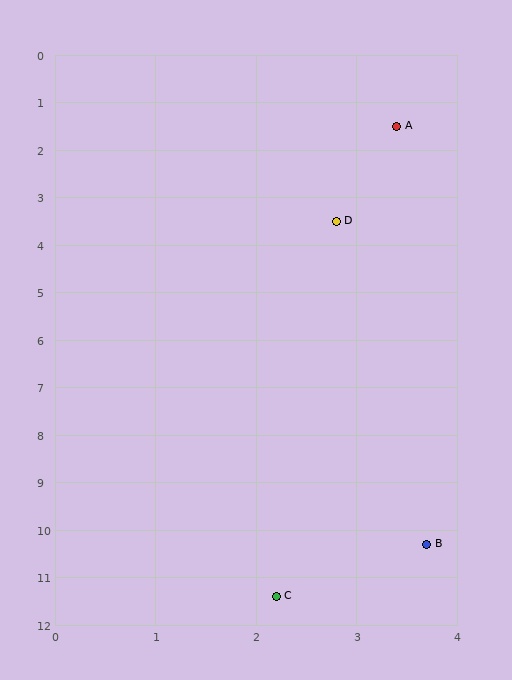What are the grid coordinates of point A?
Point A is at approximately (3.4, 1.5).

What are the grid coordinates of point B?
Point B is at approximately (3.7, 10.3).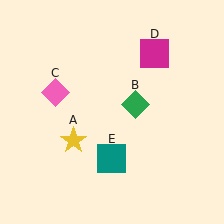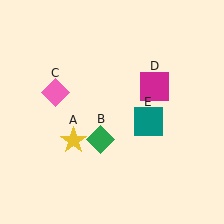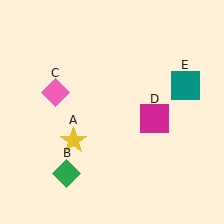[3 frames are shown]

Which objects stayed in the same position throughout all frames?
Yellow star (object A) and pink diamond (object C) remained stationary.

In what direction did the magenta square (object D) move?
The magenta square (object D) moved down.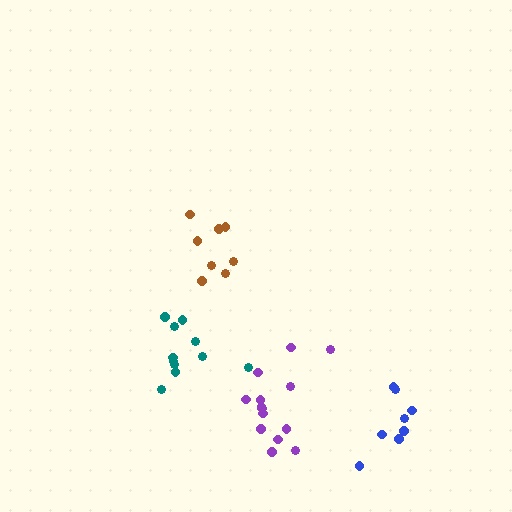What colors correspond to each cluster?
The clusters are colored: brown, purple, teal, blue.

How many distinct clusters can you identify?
There are 4 distinct clusters.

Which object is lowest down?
The blue cluster is bottommost.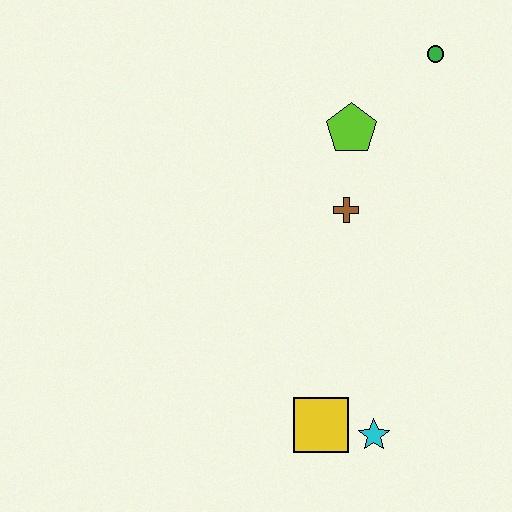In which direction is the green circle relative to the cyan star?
The green circle is above the cyan star.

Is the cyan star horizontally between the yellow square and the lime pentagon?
No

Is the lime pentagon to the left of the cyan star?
Yes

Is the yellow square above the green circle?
No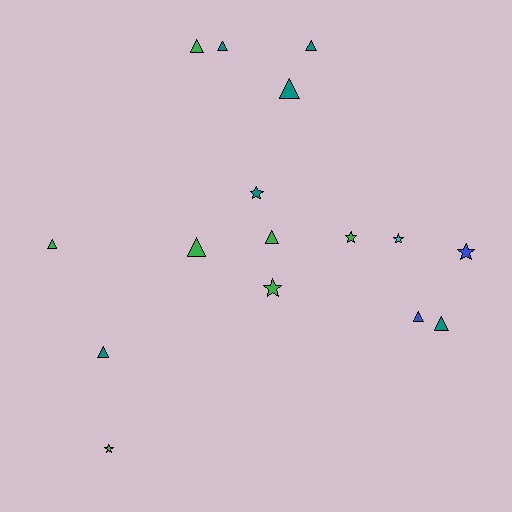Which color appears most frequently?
Green, with 7 objects.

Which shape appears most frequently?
Triangle, with 10 objects.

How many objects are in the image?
There are 16 objects.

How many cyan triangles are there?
There are no cyan triangles.